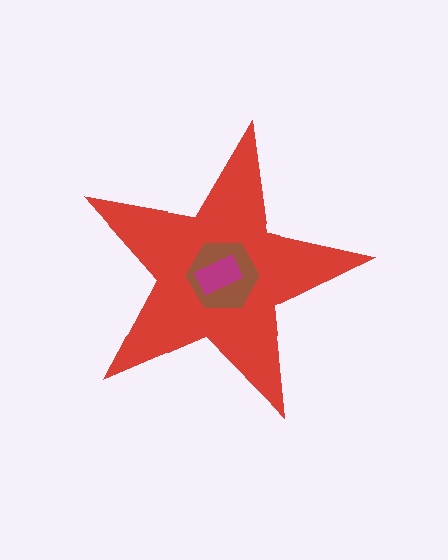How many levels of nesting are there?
3.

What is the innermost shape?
The magenta rectangle.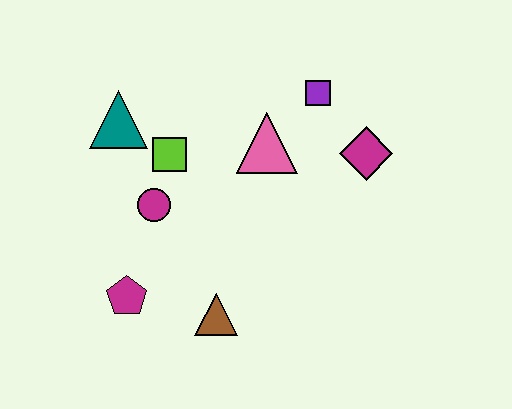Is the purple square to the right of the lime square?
Yes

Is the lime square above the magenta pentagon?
Yes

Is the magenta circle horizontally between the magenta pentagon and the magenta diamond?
Yes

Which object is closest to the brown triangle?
The magenta pentagon is closest to the brown triangle.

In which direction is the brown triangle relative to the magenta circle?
The brown triangle is below the magenta circle.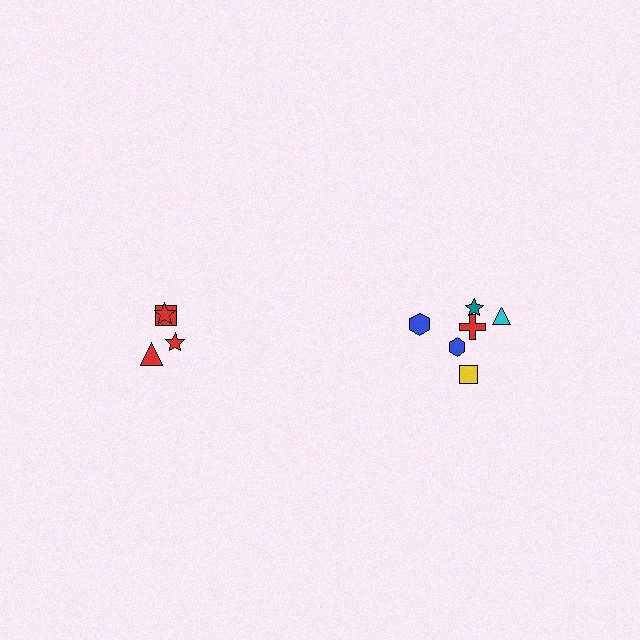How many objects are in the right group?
There are 6 objects.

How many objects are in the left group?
There are 4 objects.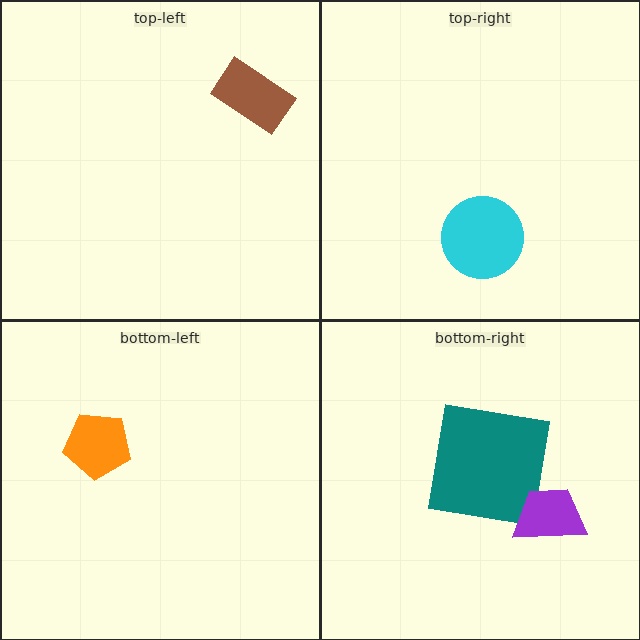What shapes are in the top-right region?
The cyan circle.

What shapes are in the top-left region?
The brown rectangle.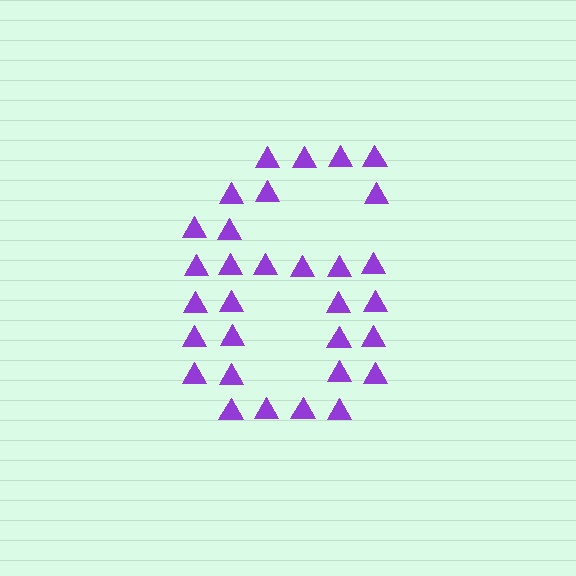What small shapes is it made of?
It is made of small triangles.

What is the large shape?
The large shape is the digit 6.